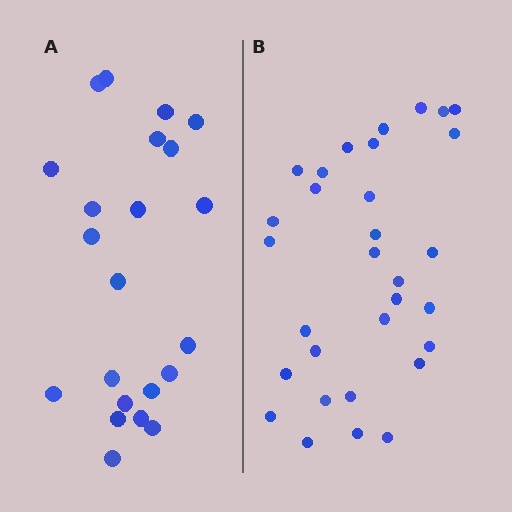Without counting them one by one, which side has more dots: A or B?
Region B (the right region) has more dots.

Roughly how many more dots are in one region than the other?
Region B has roughly 8 or so more dots than region A.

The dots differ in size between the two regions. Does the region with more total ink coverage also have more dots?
No. Region A has more total ink coverage because its dots are larger, but region B actually contains more individual dots. Total area can be misleading — the number of items is what matters here.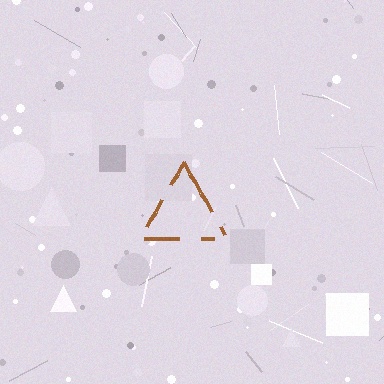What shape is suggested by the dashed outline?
The dashed outline suggests a triangle.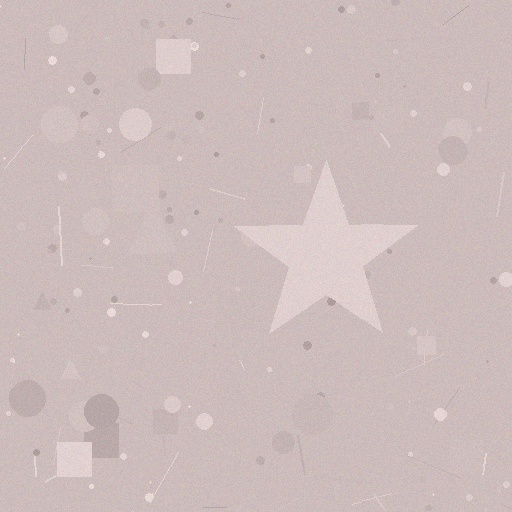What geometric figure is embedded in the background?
A star is embedded in the background.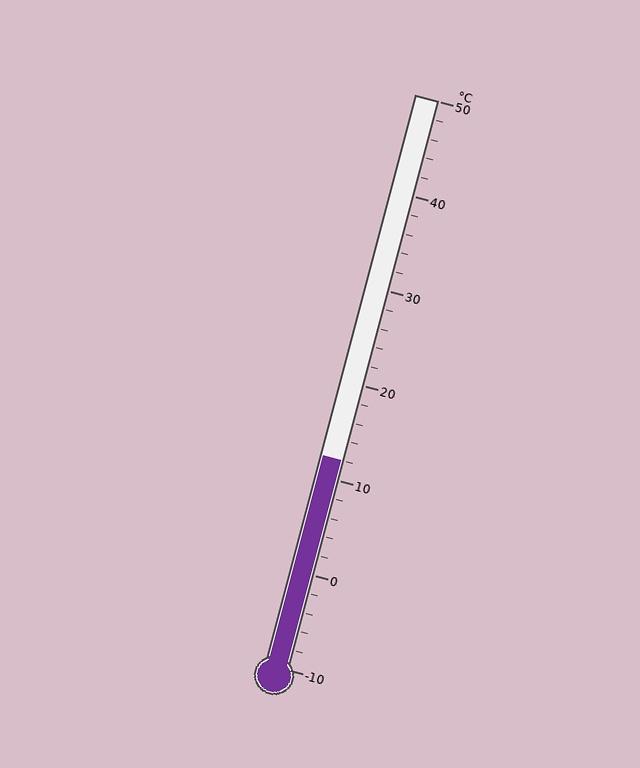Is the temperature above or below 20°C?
The temperature is below 20°C.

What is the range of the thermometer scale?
The thermometer scale ranges from -10°C to 50°C.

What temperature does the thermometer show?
The thermometer shows approximately 12°C.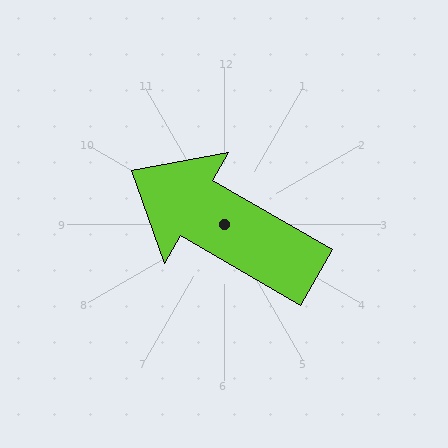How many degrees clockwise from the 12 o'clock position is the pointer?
Approximately 300 degrees.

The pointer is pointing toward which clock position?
Roughly 10 o'clock.